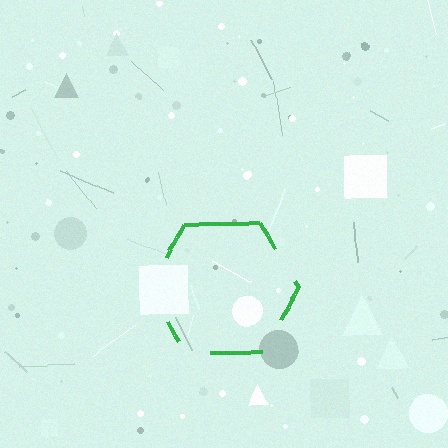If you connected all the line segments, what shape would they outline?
They would outline a hexagon.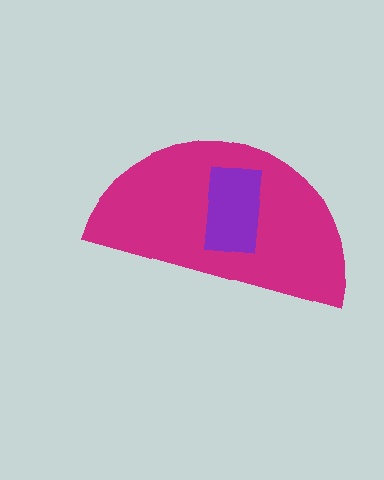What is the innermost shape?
The purple rectangle.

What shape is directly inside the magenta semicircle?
The purple rectangle.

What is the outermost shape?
The magenta semicircle.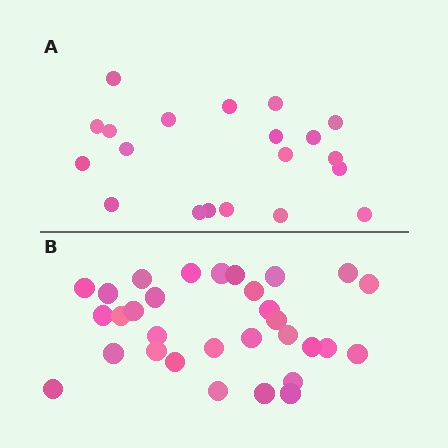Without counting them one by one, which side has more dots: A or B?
Region B (the bottom region) has more dots.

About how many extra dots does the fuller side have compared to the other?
Region B has roughly 12 or so more dots than region A.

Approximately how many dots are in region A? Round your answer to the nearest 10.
About 20 dots.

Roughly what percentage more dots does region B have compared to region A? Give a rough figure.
About 55% more.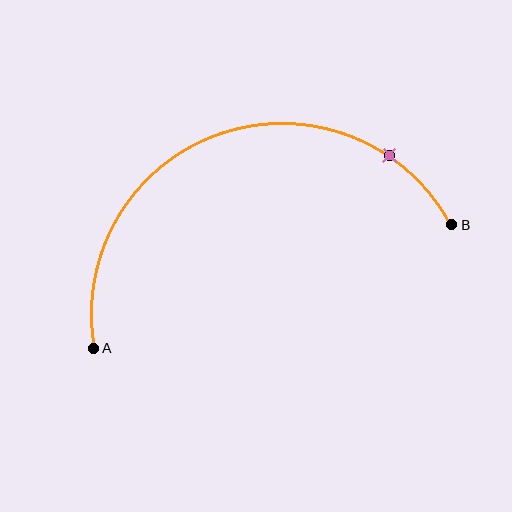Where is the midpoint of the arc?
The arc midpoint is the point on the curve farthest from the straight line joining A and B. It sits above that line.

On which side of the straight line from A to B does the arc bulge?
The arc bulges above the straight line connecting A and B.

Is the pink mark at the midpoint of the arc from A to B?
No. The pink mark lies on the arc but is closer to endpoint B. The arc midpoint would be at the point on the curve equidistant along the arc from both A and B.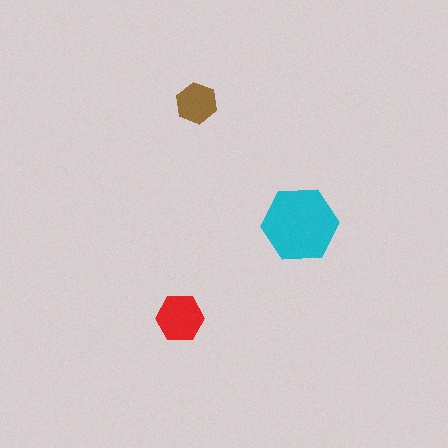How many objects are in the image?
There are 3 objects in the image.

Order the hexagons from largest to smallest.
the cyan one, the red one, the brown one.